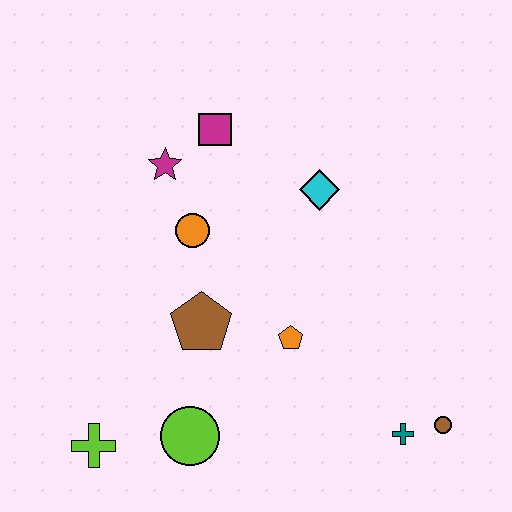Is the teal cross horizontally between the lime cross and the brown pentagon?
No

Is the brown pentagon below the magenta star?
Yes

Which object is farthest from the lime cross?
The brown circle is farthest from the lime cross.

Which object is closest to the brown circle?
The teal cross is closest to the brown circle.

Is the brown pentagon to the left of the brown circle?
Yes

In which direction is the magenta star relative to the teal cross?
The magenta star is above the teal cross.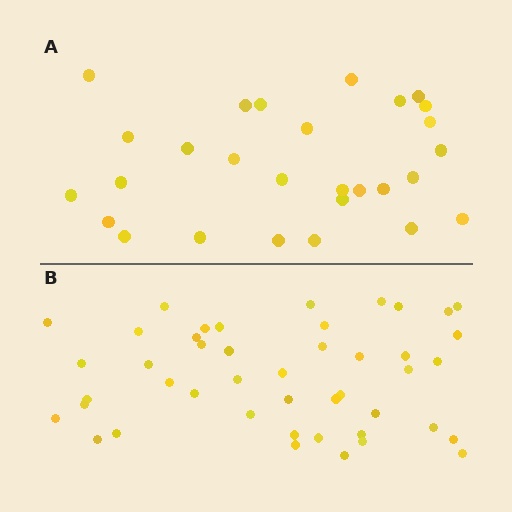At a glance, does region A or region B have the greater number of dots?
Region B (the bottom region) has more dots.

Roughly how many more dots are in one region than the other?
Region B has approximately 15 more dots than region A.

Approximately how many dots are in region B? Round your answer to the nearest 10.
About 40 dots. (The exact count is 45, which rounds to 40.)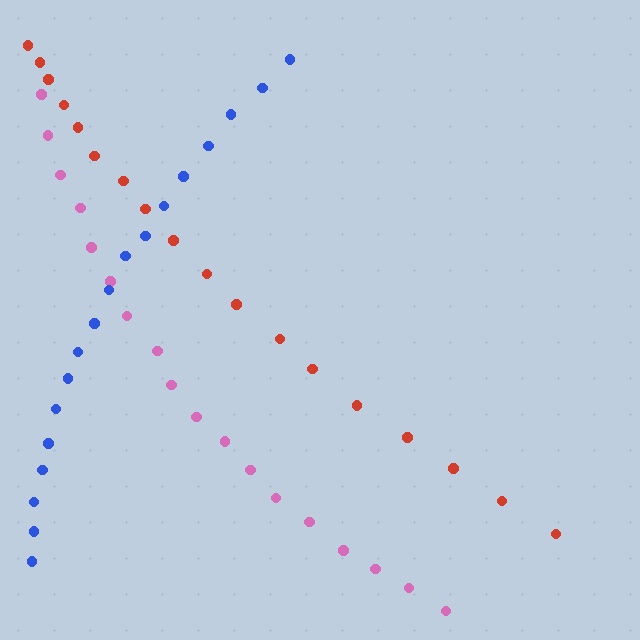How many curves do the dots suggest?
There are 3 distinct paths.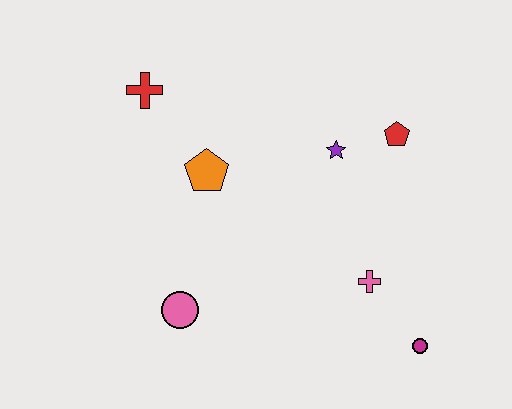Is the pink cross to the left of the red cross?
No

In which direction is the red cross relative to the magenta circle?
The red cross is to the left of the magenta circle.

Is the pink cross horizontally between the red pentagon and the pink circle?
Yes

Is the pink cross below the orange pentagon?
Yes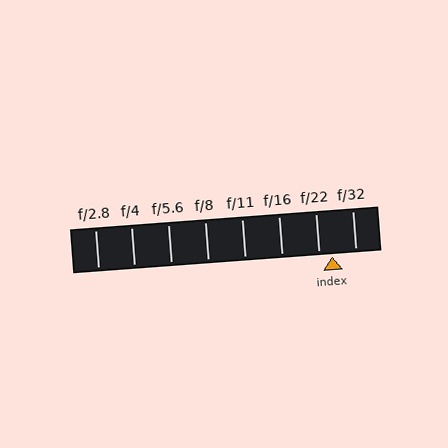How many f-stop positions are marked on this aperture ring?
There are 8 f-stop positions marked.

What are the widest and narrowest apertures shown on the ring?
The widest aperture shown is f/2.8 and the narrowest is f/32.